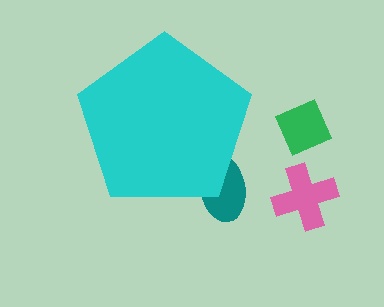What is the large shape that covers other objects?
A cyan pentagon.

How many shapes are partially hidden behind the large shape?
1 shape is partially hidden.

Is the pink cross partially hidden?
No, the pink cross is fully visible.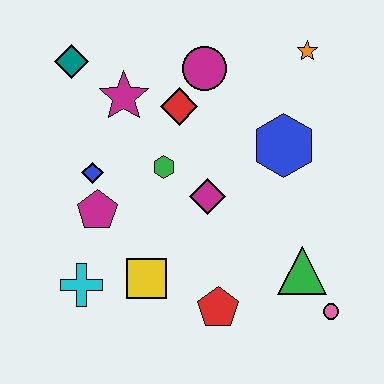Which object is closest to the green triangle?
The pink circle is closest to the green triangle.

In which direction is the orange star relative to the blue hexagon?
The orange star is above the blue hexagon.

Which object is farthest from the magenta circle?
The pink circle is farthest from the magenta circle.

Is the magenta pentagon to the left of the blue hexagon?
Yes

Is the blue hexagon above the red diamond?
No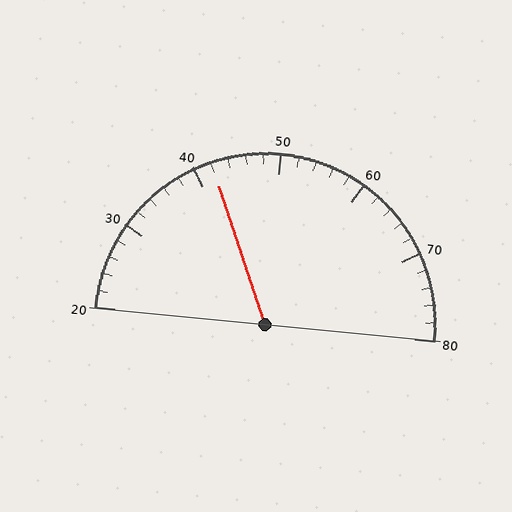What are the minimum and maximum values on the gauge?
The gauge ranges from 20 to 80.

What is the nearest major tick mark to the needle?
The nearest major tick mark is 40.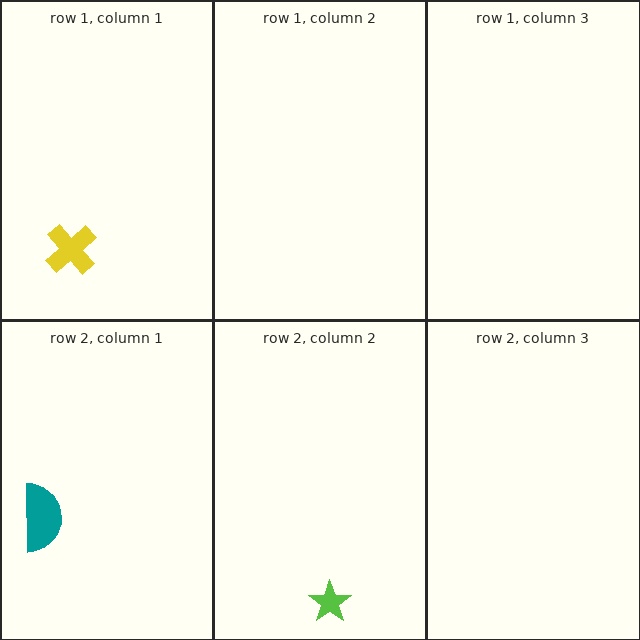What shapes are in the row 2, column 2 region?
The lime star.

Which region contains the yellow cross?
The row 1, column 1 region.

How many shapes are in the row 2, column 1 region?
1.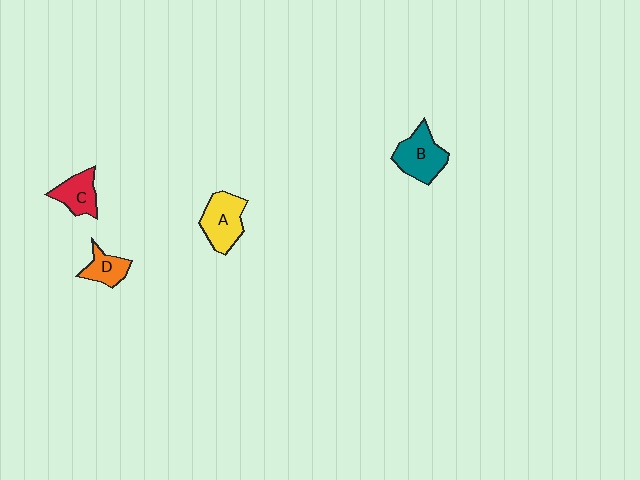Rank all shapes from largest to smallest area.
From largest to smallest: B (teal), A (yellow), C (red), D (orange).